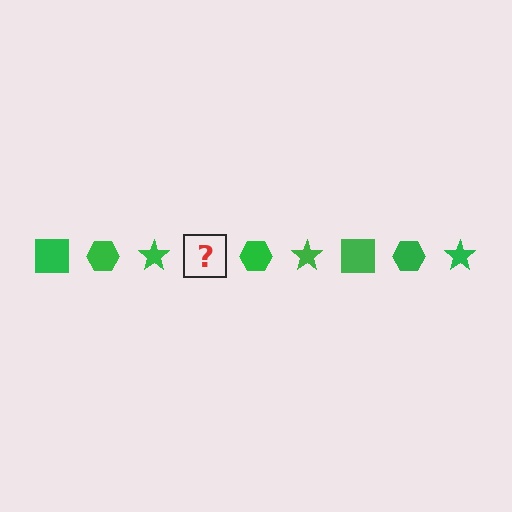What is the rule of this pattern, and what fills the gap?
The rule is that the pattern cycles through square, hexagon, star shapes in green. The gap should be filled with a green square.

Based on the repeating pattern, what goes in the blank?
The blank should be a green square.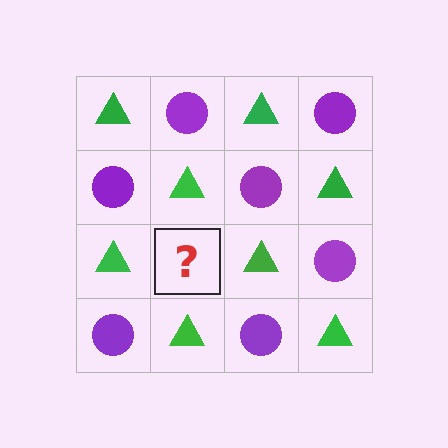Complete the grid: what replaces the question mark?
The question mark should be replaced with a purple circle.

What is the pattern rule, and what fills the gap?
The rule is that it alternates green triangle and purple circle in a checkerboard pattern. The gap should be filled with a purple circle.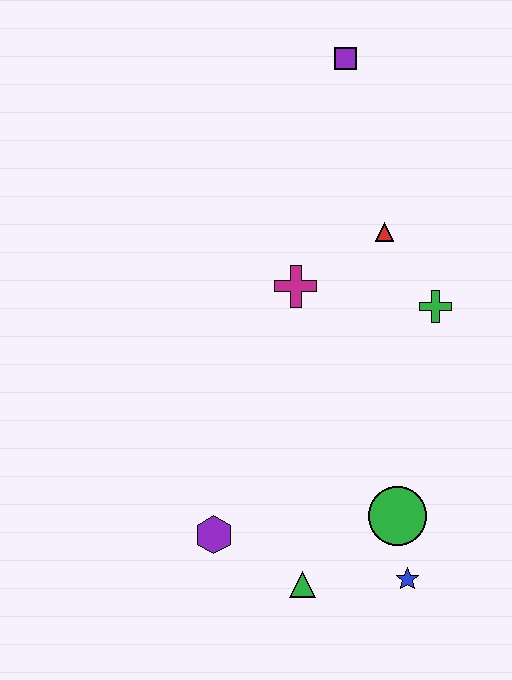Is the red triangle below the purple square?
Yes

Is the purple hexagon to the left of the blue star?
Yes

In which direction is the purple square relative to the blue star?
The purple square is above the blue star.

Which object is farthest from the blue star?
The purple square is farthest from the blue star.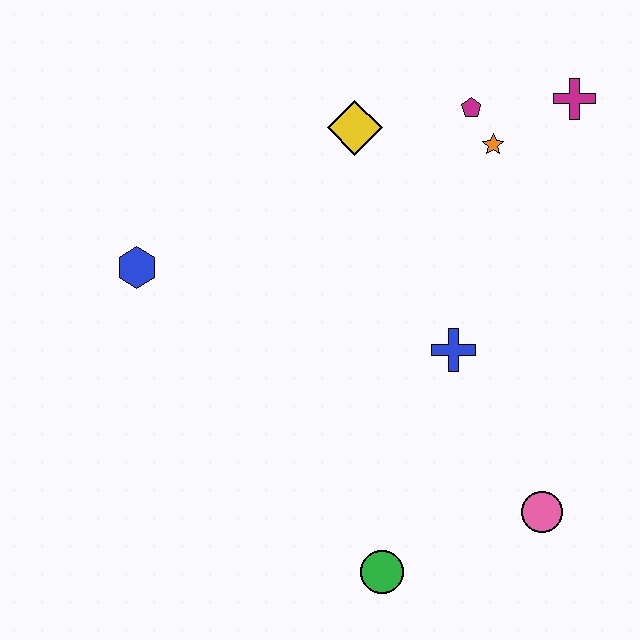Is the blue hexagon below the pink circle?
No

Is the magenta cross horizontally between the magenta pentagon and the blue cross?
No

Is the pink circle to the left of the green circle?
No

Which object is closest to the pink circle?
The green circle is closest to the pink circle.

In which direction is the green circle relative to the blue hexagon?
The green circle is below the blue hexagon.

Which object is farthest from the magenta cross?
The green circle is farthest from the magenta cross.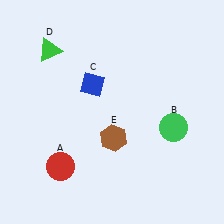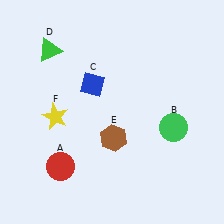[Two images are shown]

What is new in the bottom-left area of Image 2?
A yellow star (F) was added in the bottom-left area of Image 2.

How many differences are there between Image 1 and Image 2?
There is 1 difference between the two images.